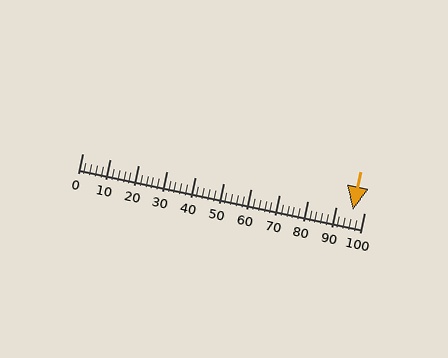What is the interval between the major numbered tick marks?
The major tick marks are spaced 10 units apart.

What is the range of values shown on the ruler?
The ruler shows values from 0 to 100.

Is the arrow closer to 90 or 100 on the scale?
The arrow is closer to 100.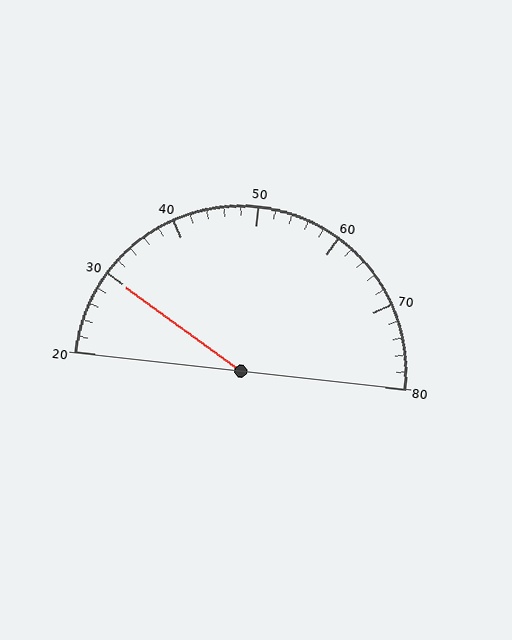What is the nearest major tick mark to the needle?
The nearest major tick mark is 30.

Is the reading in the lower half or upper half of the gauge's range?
The reading is in the lower half of the range (20 to 80).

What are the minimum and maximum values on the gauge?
The gauge ranges from 20 to 80.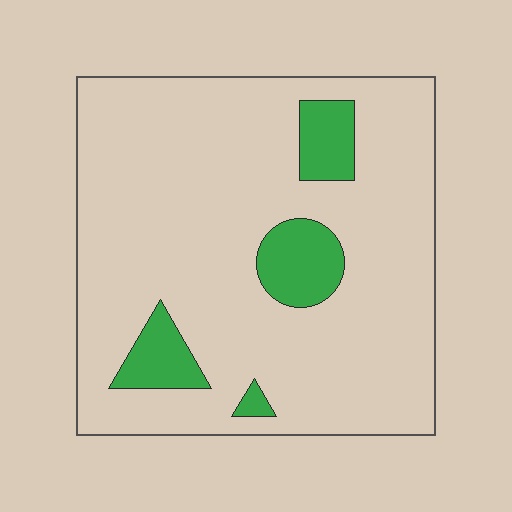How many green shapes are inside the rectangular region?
4.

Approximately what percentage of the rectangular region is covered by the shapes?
Approximately 15%.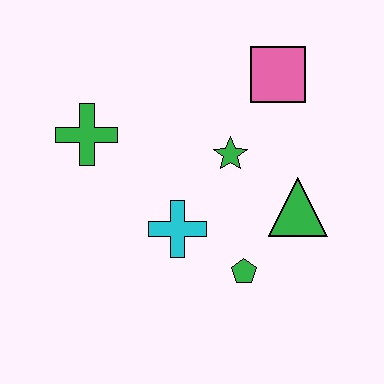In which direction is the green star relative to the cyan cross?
The green star is above the cyan cross.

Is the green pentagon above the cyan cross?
No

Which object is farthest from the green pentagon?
The green cross is farthest from the green pentagon.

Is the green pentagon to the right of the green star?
Yes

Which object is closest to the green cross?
The cyan cross is closest to the green cross.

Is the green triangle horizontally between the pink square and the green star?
No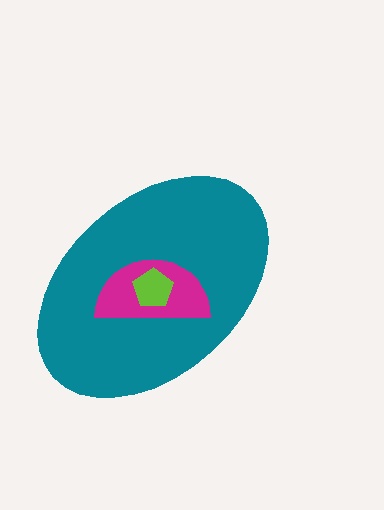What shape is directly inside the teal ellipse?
The magenta semicircle.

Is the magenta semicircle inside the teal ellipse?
Yes.